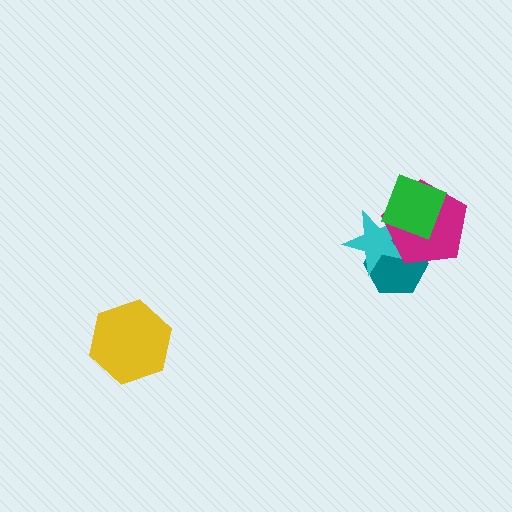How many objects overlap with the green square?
2 objects overlap with the green square.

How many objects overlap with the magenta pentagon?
3 objects overlap with the magenta pentagon.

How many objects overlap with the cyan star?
3 objects overlap with the cyan star.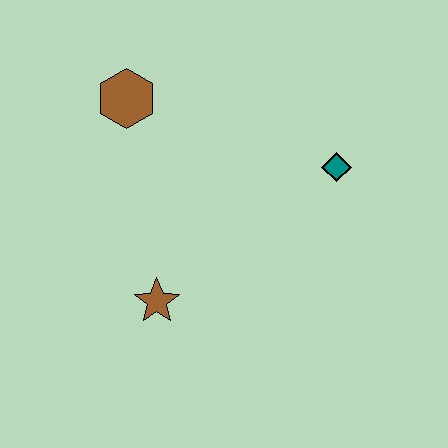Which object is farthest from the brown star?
The teal diamond is farthest from the brown star.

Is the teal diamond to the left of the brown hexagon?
No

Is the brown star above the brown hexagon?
No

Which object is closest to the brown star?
The brown hexagon is closest to the brown star.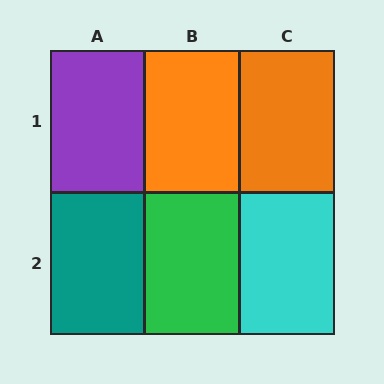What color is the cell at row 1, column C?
Orange.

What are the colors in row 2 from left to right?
Teal, green, cyan.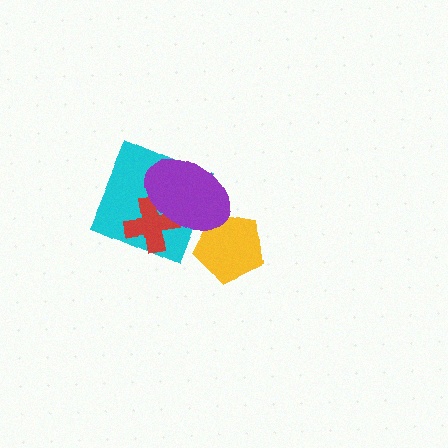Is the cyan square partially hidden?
Yes, it is partially covered by another shape.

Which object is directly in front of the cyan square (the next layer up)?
The red cross is directly in front of the cyan square.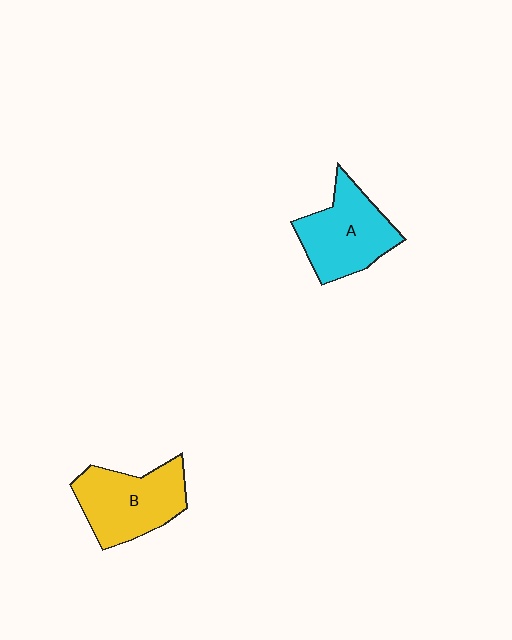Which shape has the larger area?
Shape B (yellow).